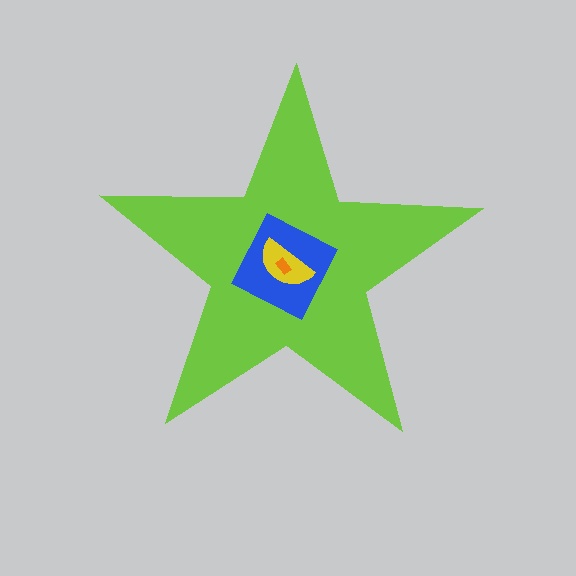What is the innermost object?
The orange rectangle.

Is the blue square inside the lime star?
Yes.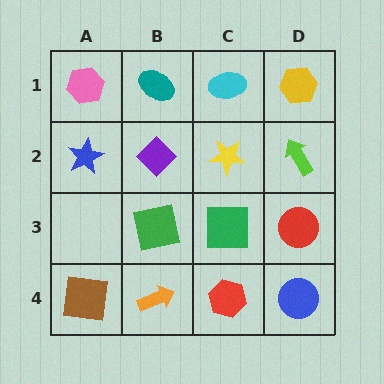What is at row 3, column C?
A green square.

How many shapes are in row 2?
4 shapes.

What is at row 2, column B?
A purple diamond.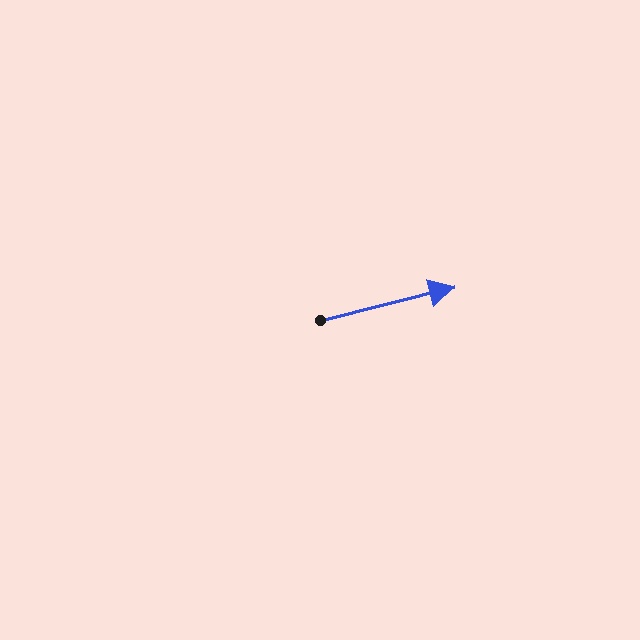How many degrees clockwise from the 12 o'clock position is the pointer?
Approximately 76 degrees.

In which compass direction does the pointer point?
East.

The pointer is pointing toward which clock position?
Roughly 3 o'clock.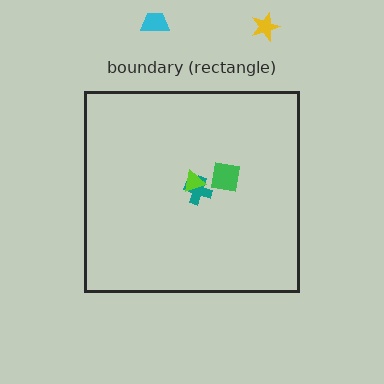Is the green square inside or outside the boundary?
Inside.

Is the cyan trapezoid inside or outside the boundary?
Outside.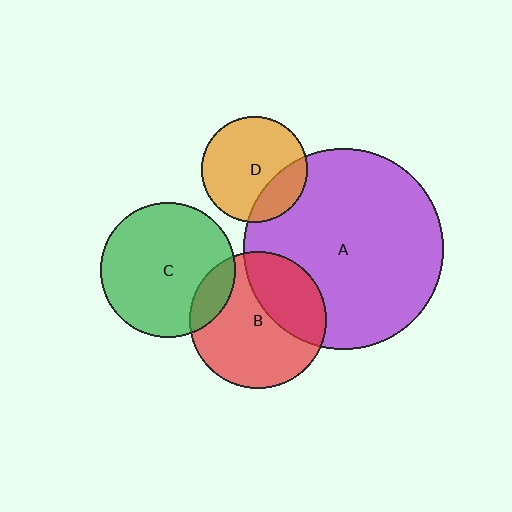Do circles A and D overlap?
Yes.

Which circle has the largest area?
Circle A (purple).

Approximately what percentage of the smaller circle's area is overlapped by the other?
Approximately 25%.